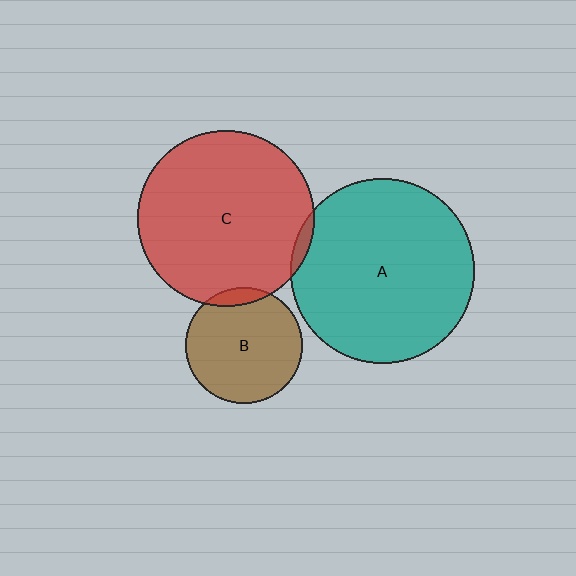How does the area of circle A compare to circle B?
Approximately 2.5 times.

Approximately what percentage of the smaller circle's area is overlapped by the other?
Approximately 10%.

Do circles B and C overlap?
Yes.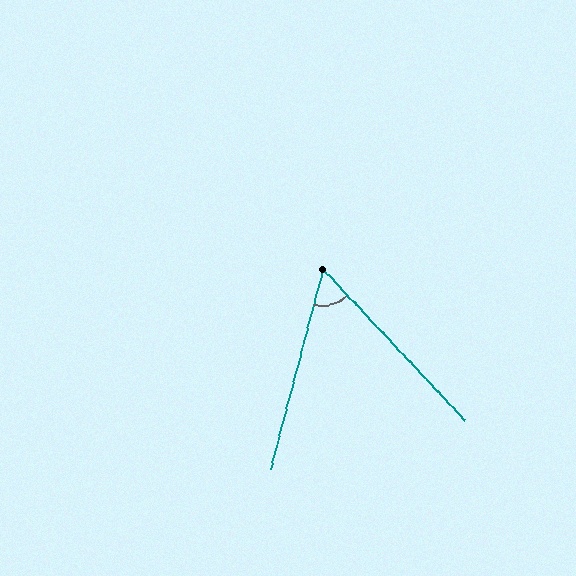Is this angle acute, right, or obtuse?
It is acute.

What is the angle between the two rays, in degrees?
Approximately 58 degrees.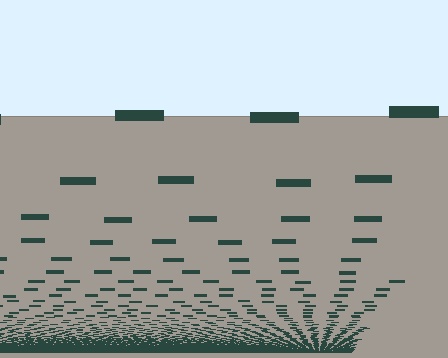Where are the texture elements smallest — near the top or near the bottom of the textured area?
Near the bottom.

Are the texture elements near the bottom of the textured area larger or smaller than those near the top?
Smaller. The gradient is inverted — elements near the bottom are smaller and denser.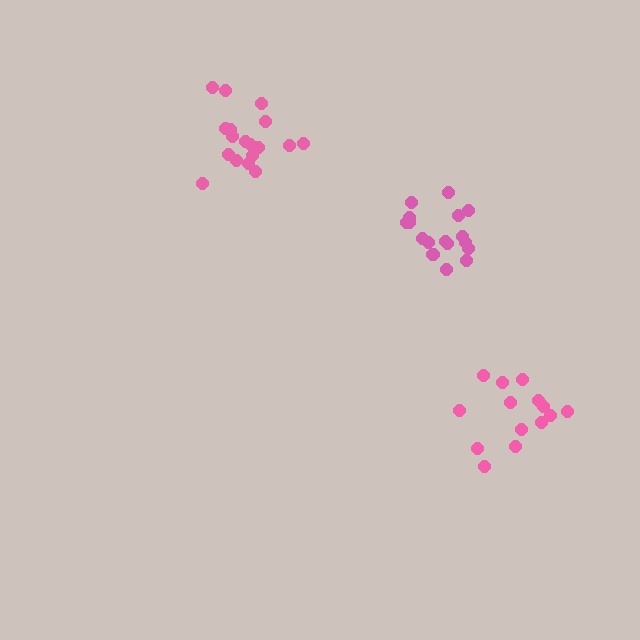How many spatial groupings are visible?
There are 3 spatial groupings.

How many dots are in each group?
Group 1: 18 dots, Group 2: 14 dots, Group 3: 17 dots (49 total).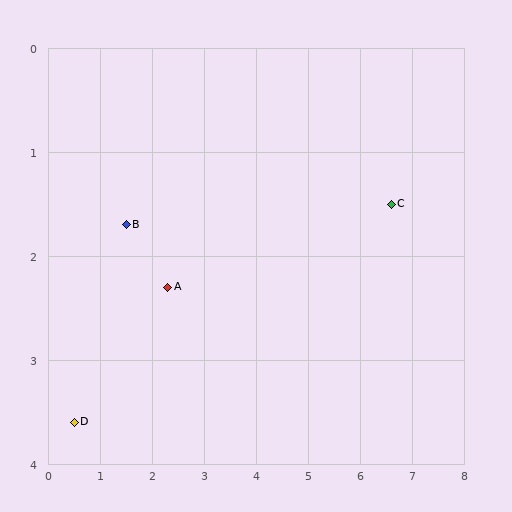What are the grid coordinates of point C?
Point C is at approximately (6.6, 1.5).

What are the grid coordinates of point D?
Point D is at approximately (0.5, 3.6).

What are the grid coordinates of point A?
Point A is at approximately (2.3, 2.3).